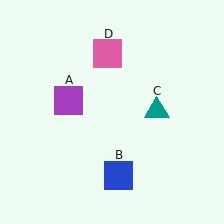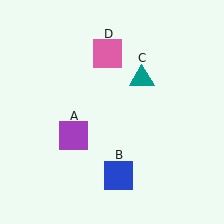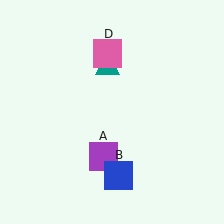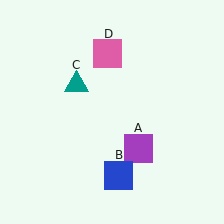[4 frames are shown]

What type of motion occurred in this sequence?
The purple square (object A), teal triangle (object C) rotated counterclockwise around the center of the scene.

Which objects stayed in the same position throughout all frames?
Blue square (object B) and pink square (object D) remained stationary.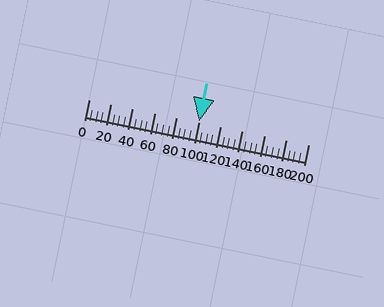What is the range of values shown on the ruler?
The ruler shows values from 0 to 200.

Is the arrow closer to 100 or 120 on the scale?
The arrow is closer to 100.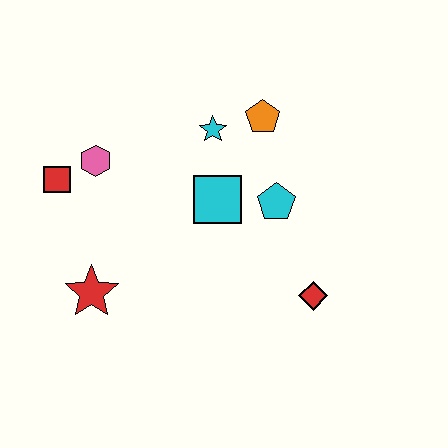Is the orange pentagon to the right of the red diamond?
No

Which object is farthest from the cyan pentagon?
The red square is farthest from the cyan pentagon.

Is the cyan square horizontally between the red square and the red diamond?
Yes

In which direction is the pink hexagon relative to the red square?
The pink hexagon is to the right of the red square.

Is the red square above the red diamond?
Yes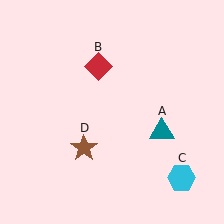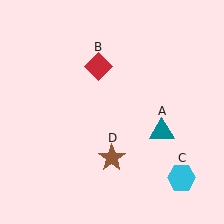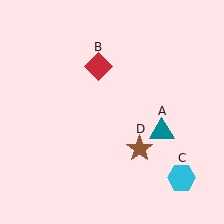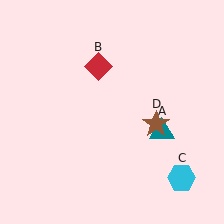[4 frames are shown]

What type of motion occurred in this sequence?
The brown star (object D) rotated counterclockwise around the center of the scene.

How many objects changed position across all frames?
1 object changed position: brown star (object D).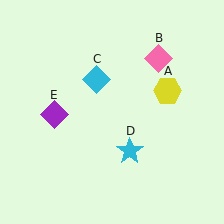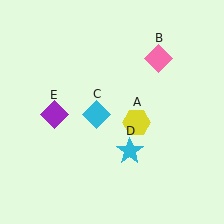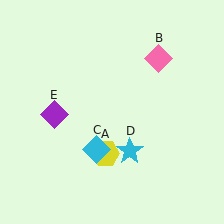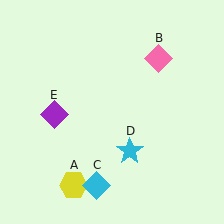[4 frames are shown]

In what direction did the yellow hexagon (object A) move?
The yellow hexagon (object A) moved down and to the left.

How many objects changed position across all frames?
2 objects changed position: yellow hexagon (object A), cyan diamond (object C).